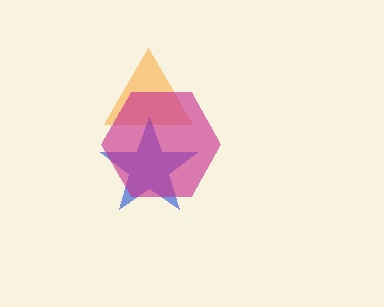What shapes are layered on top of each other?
The layered shapes are: an orange triangle, a blue star, a magenta hexagon.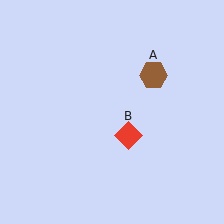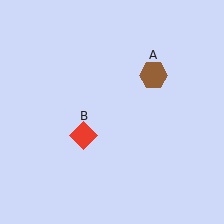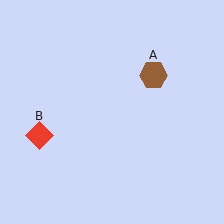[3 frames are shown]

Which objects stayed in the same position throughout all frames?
Brown hexagon (object A) remained stationary.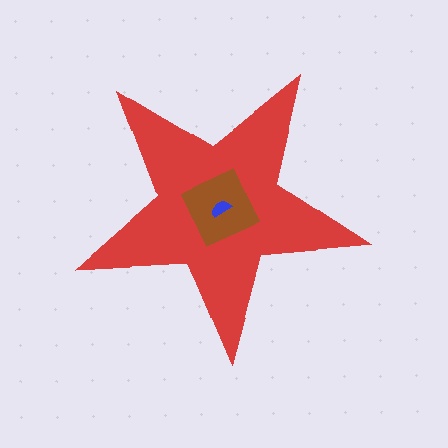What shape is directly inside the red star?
The brown diamond.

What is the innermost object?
The blue semicircle.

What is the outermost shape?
The red star.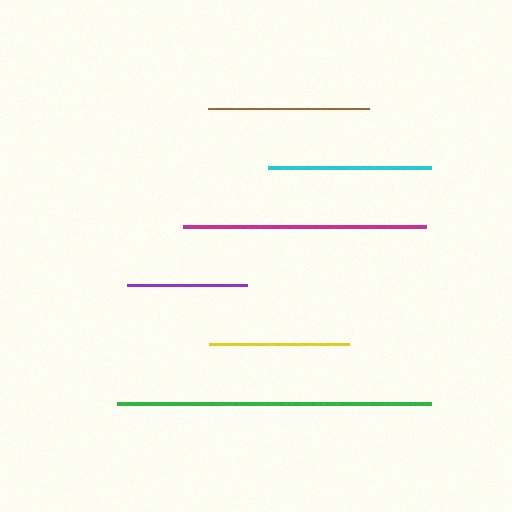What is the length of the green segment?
The green segment is approximately 314 pixels long.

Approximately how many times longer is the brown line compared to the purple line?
The brown line is approximately 1.3 times the length of the purple line.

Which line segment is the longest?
The green line is the longest at approximately 314 pixels.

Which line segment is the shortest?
The purple line is the shortest at approximately 120 pixels.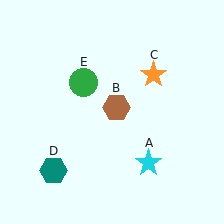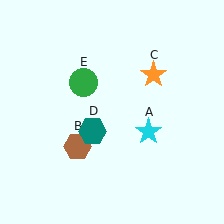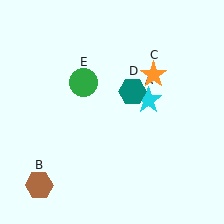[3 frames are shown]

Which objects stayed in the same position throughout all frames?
Orange star (object C) and green circle (object E) remained stationary.